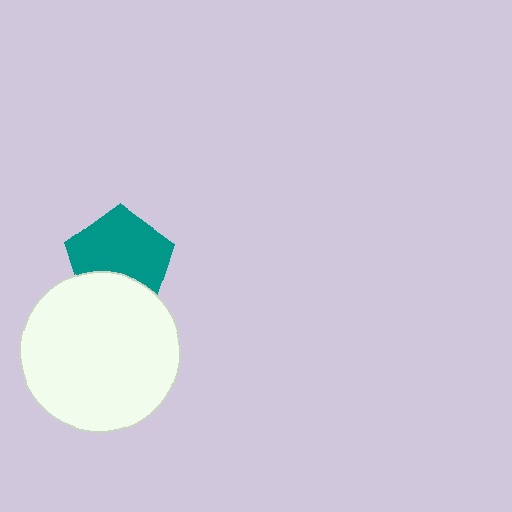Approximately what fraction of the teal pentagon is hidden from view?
Roughly 31% of the teal pentagon is hidden behind the white circle.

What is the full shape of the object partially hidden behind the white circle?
The partially hidden object is a teal pentagon.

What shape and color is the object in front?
The object in front is a white circle.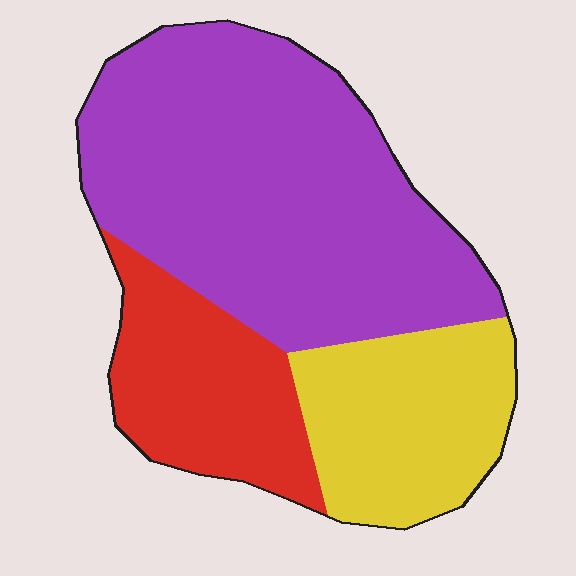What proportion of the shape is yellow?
Yellow covers roughly 25% of the shape.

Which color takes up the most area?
Purple, at roughly 55%.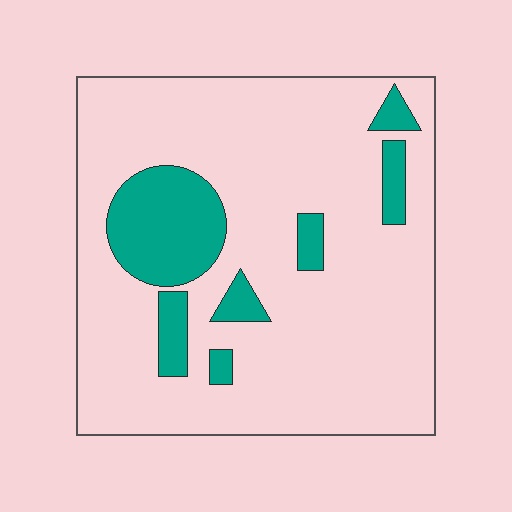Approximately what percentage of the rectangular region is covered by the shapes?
Approximately 15%.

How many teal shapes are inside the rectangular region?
7.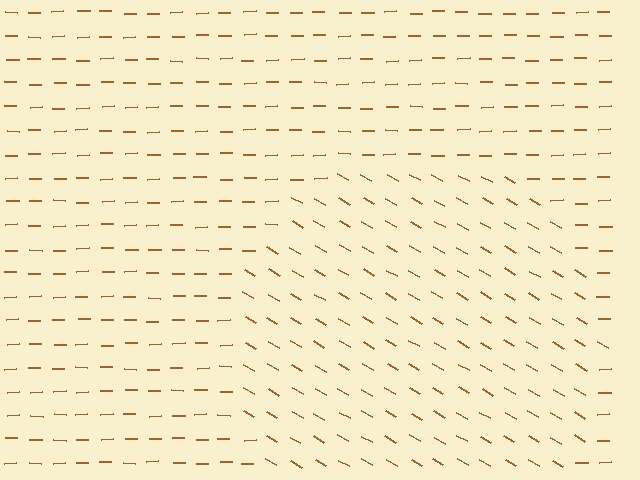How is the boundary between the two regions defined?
The boundary is defined purely by a change in line orientation (approximately 31 degrees difference). All lines are the same color and thickness.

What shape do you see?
I see a circle.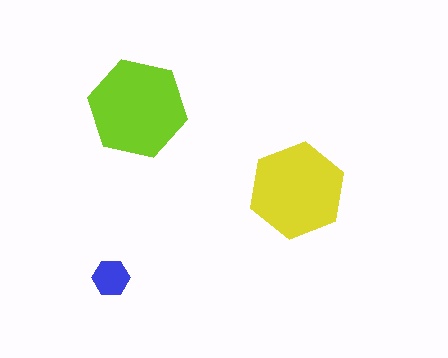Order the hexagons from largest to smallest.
the lime one, the yellow one, the blue one.